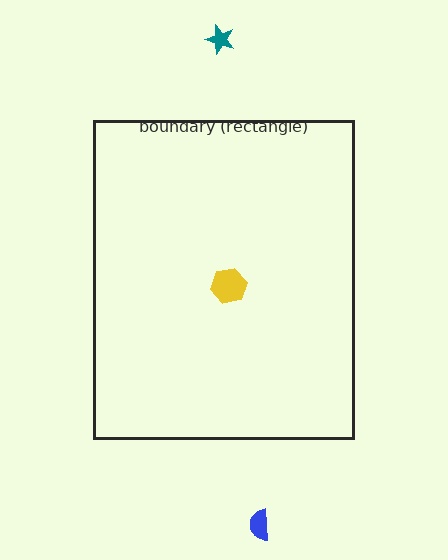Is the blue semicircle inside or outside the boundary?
Outside.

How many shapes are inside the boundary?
1 inside, 2 outside.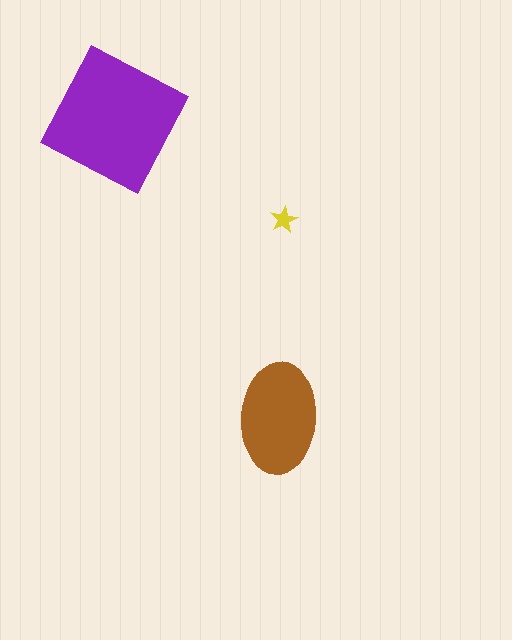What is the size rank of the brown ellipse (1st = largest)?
2nd.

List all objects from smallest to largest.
The yellow star, the brown ellipse, the purple square.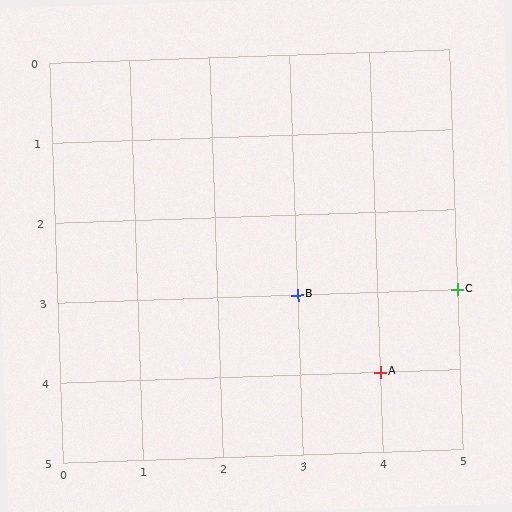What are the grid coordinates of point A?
Point A is at grid coordinates (4, 4).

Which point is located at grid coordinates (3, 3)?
Point B is at (3, 3).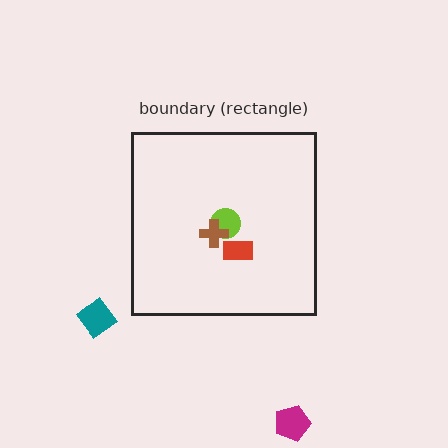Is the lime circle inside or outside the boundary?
Inside.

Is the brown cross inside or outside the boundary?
Inside.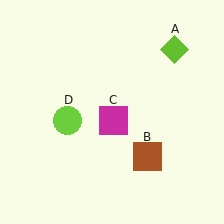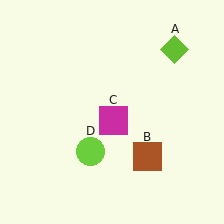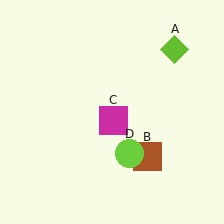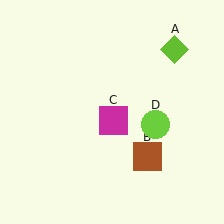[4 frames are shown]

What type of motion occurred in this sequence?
The lime circle (object D) rotated counterclockwise around the center of the scene.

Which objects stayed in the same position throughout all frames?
Lime diamond (object A) and brown square (object B) and magenta square (object C) remained stationary.